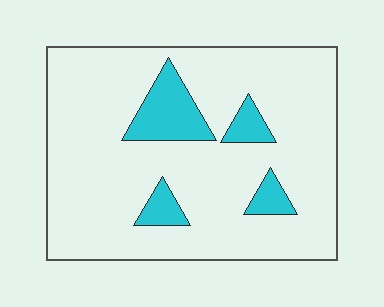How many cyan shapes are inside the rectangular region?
4.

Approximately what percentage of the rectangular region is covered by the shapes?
Approximately 15%.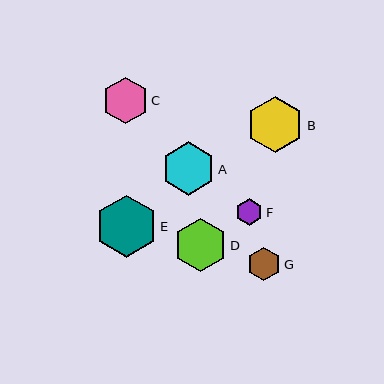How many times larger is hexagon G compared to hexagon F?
Hexagon G is approximately 1.2 times the size of hexagon F.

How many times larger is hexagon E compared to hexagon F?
Hexagon E is approximately 2.3 times the size of hexagon F.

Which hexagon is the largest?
Hexagon E is the largest with a size of approximately 62 pixels.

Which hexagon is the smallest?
Hexagon F is the smallest with a size of approximately 27 pixels.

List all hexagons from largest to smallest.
From largest to smallest: E, B, A, D, C, G, F.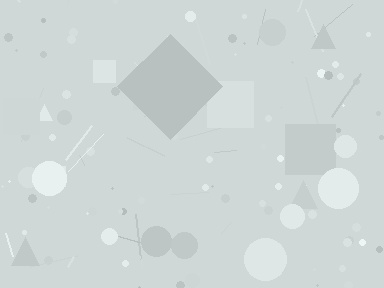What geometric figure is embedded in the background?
A diamond is embedded in the background.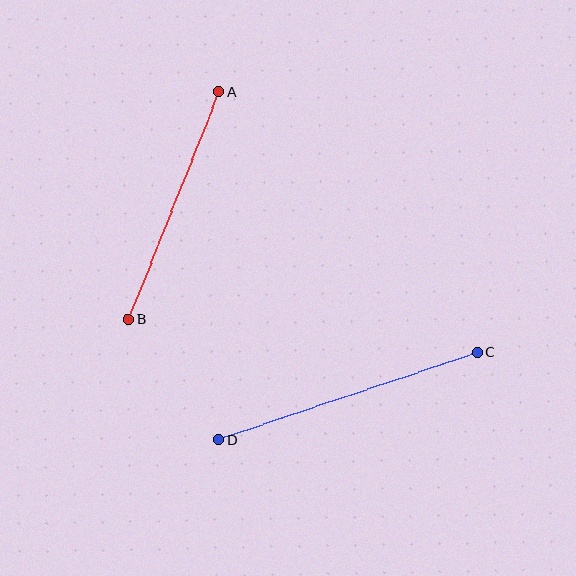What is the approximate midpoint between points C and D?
The midpoint is at approximately (348, 396) pixels.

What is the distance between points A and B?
The distance is approximately 245 pixels.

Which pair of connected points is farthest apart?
Points C and D are farthest apart.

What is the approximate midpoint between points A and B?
The midpoint is at approximately (174, 206) pixels.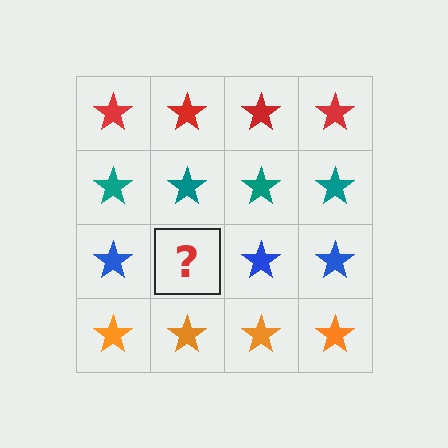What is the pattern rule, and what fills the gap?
The rule is that each row has a consistent color. The gap should be filled with a blue star.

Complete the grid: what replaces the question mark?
The question mark should be replaced with a blue star.